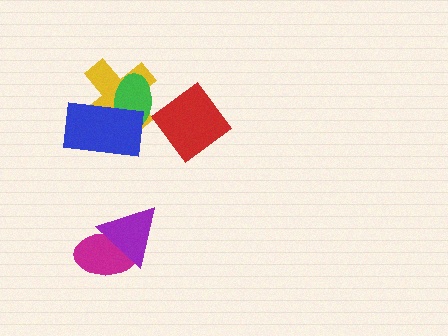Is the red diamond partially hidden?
No, no other shape covers it.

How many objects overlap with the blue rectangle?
2 objects overlap with the blue rectangle.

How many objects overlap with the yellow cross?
2 objects overlap with the yellow cross.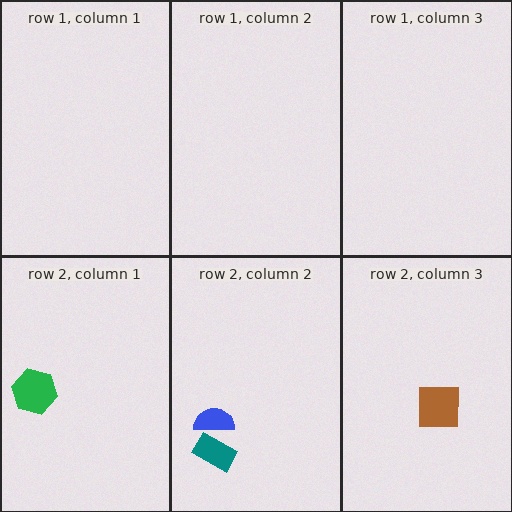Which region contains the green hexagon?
The row 2, column 1 region.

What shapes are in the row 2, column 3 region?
The brown square.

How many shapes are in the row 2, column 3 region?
1.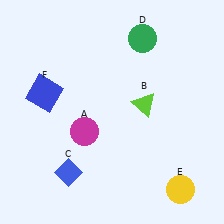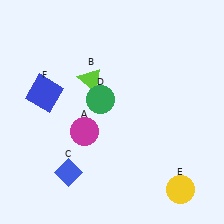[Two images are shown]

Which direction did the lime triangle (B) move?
The lime triangle (B) moved left.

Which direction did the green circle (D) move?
The green circle (D) moved down.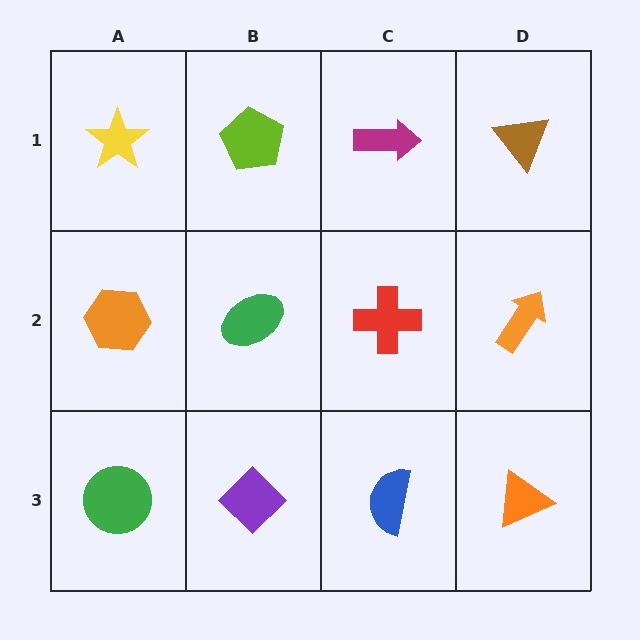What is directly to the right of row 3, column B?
A blue semicircle.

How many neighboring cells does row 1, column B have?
3.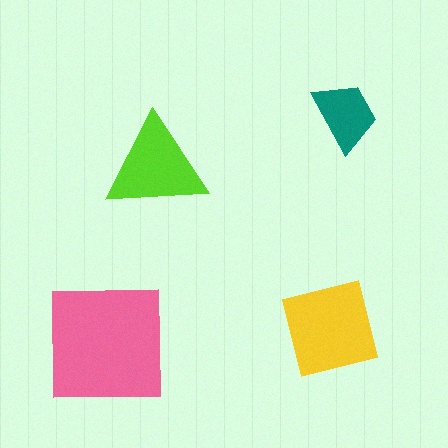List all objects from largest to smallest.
The pink square, the yellow square, the lime triangle, the teal trapezoid.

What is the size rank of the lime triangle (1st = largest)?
3rd.